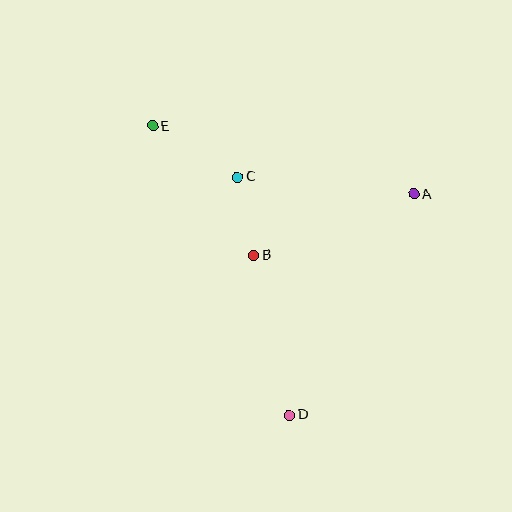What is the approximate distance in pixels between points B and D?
The distance between B and D is approximately 163 pixels.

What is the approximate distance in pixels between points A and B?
The distance between A and B is approximately 171 pixels.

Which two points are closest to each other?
Points B and C are closest to each other.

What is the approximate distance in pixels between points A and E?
The distance between A and E is approximately 270 pixels.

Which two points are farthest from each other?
Points D and E are farthest from each other.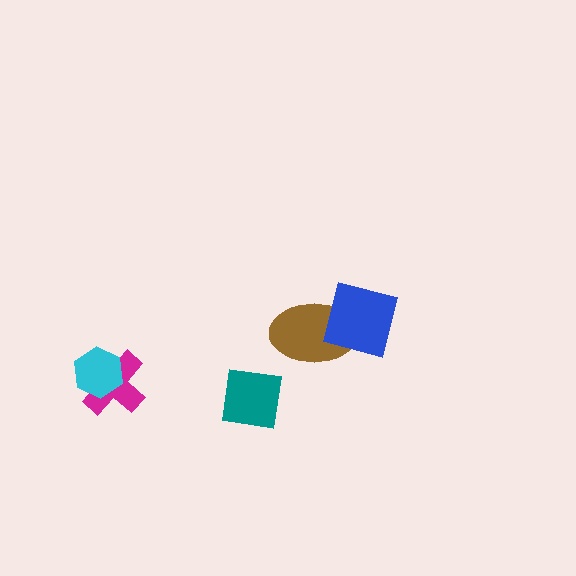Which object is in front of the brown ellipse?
The blue square is in front of the brown ellipse.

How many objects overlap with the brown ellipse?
1 object overlaps with the brown ellipse.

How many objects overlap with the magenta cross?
1 object overlaps with the magenta cross.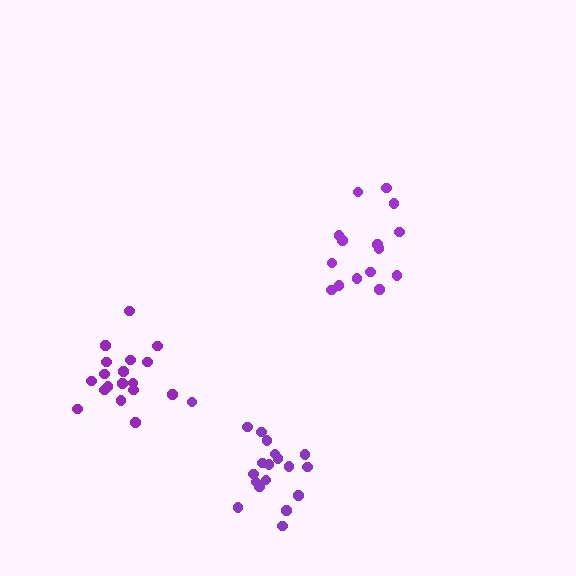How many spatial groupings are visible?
There are 3 spatial groupings.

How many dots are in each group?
Group 1: 18 dots, Group 2: 15 dots, Group 3: 19 dots (52 total).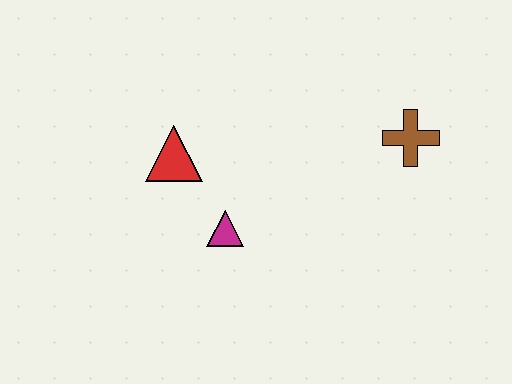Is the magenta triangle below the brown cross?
Yes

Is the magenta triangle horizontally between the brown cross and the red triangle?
Yes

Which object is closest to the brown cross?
The magenta triangle is closest to the brown cross.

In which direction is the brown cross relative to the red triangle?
The brown cross is to the right of the red triangle.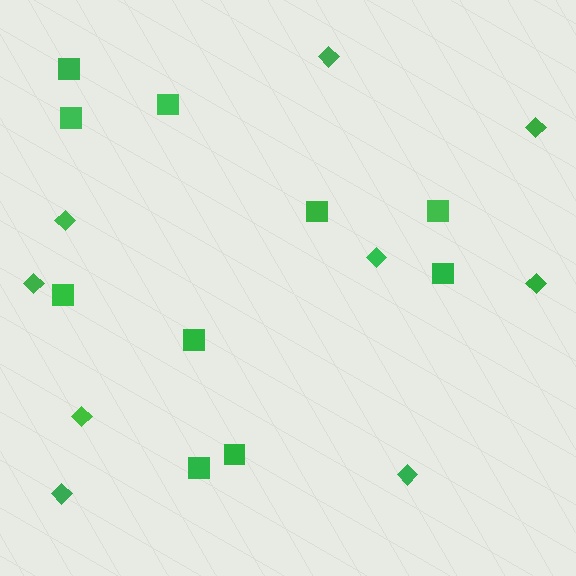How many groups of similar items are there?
There are 2 groups: one group of squares (10) and one group of diamonds (9).